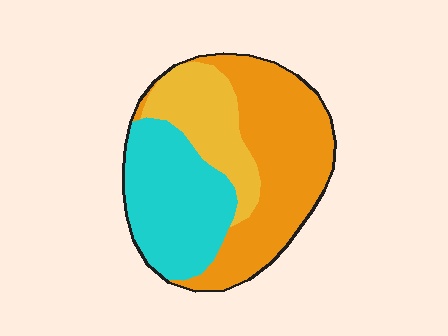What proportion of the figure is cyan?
Cyan covers 34% of the figure.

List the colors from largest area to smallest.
From largest to smallest: orange, cyan, yellow.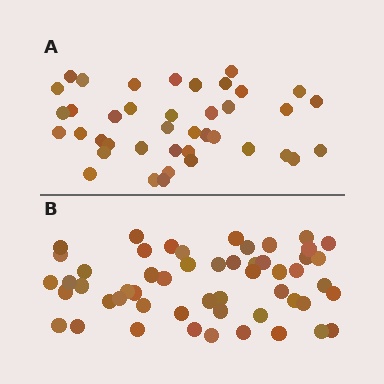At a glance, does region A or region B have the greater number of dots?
Region B (the bottom region) has more dots.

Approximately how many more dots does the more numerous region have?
Region B has approximately 15 more dots than region A.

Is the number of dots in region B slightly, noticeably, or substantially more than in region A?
Region B has noticeably more, but not dramatically so. The ratio is roughly 1.3 to 1.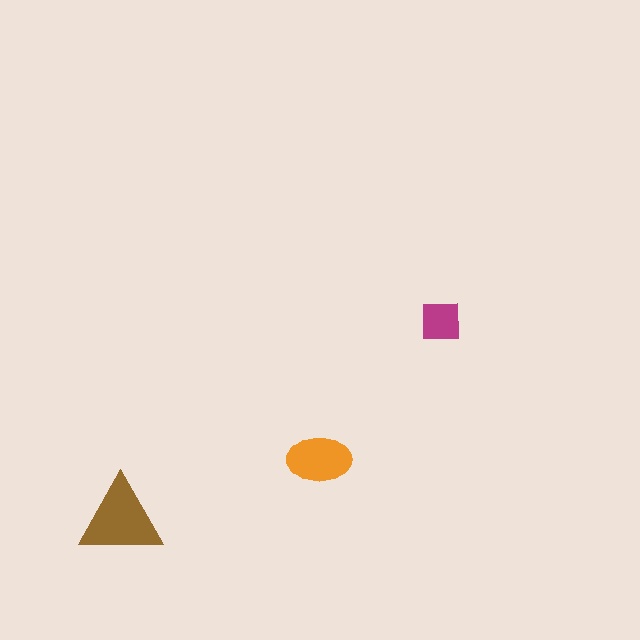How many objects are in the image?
There are 3 objects in the image.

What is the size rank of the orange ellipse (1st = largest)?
2nd.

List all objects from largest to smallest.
The brown triangle, the orange ellipse, the magenta square.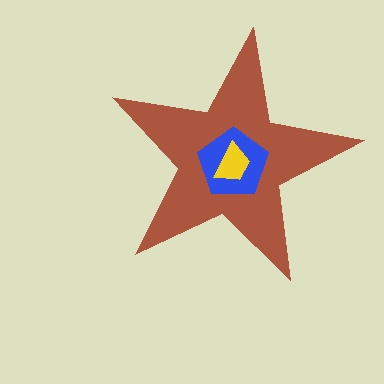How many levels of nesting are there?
3.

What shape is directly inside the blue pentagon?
The yellow trapezoid.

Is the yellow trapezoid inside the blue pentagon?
Yes.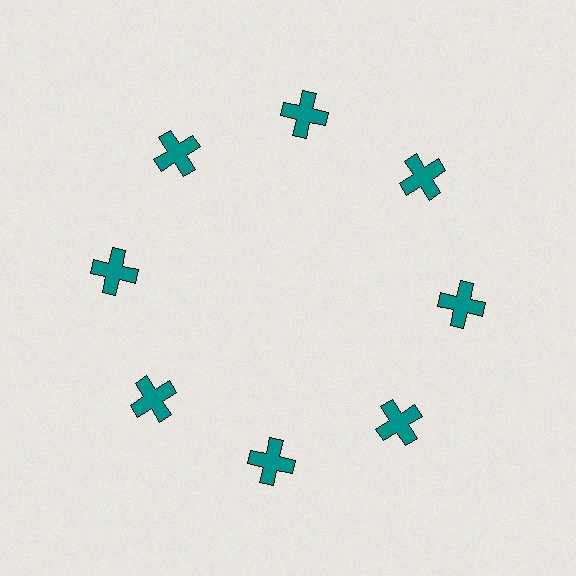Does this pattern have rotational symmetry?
Yes, this pattern has 8-fold rotational symmetry. It looks the same after rotating 45 degrees around the center.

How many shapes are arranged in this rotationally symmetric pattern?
There are 8 shapes, arranged in 8 groups of 1.